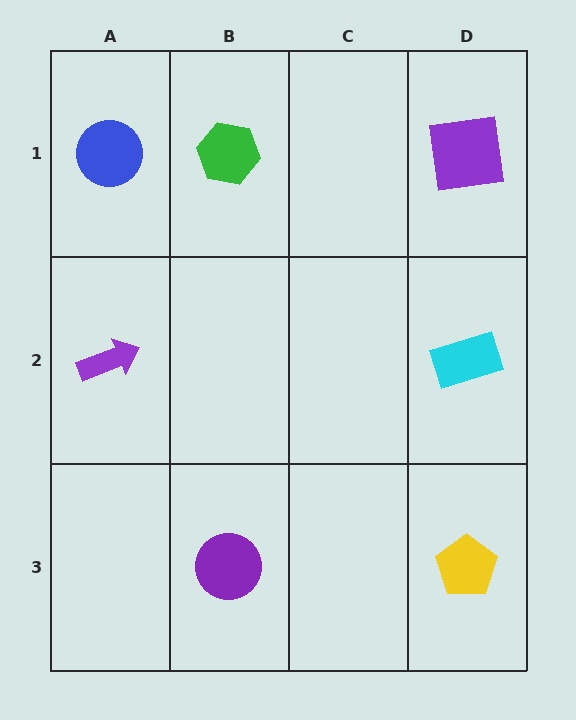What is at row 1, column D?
A purple square.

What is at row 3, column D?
A yellow pentagon.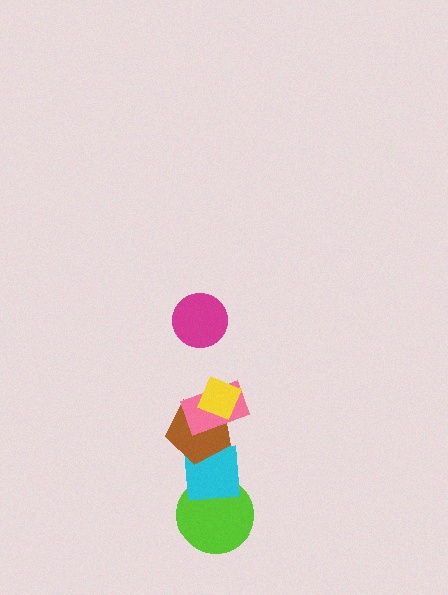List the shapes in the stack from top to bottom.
From top to bottom: the magenta circle, the yellow diamond, the pink rectangle, the brown pentagon, the cyan square, the lime circle.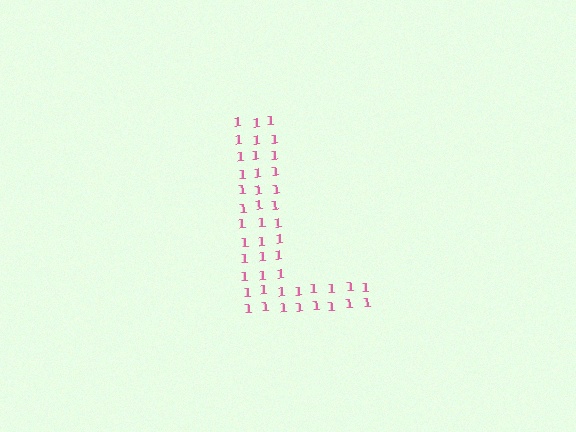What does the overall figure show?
The overall figure shows the letter L.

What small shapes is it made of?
It is made of small digit 1's.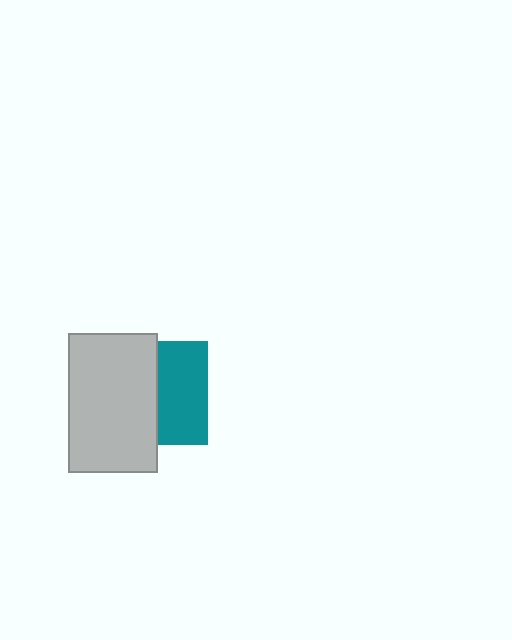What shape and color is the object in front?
The object in front is a light gray rectangle.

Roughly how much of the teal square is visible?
About half of it is visible (roughly 48%).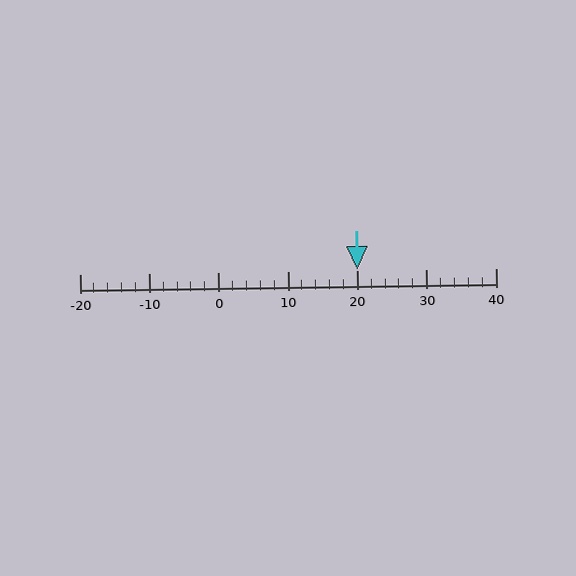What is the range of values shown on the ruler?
The ruler shows values from -20 to 40.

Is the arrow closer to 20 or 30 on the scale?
The arrow is closer to 20.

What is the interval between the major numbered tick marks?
The major tick marks are spaced 10 units apart.